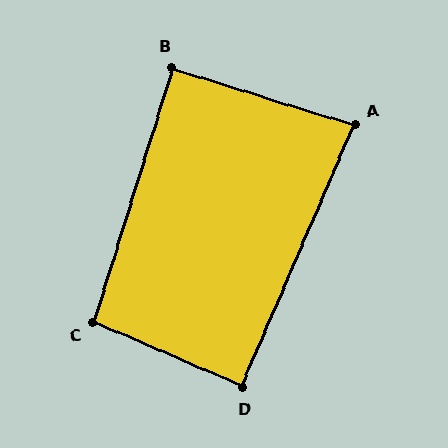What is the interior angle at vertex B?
Approximately 90 degrees (approximately right).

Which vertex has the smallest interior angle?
A, at approximately 84 degrees.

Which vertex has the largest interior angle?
C, at approximately 96 degrees.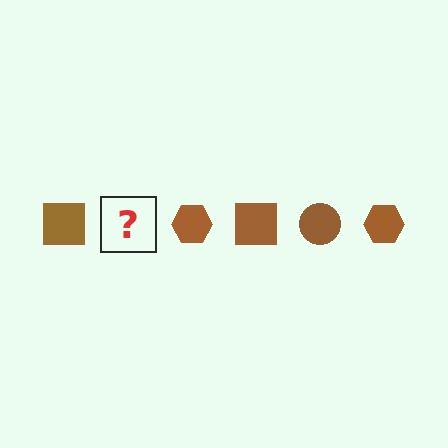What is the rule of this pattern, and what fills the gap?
The rule is that the pattern cycles through square, circle, hexagon shapes in brown. The gap should be filled with a brown circle.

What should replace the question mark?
The question mark should be replaced with a brown circle.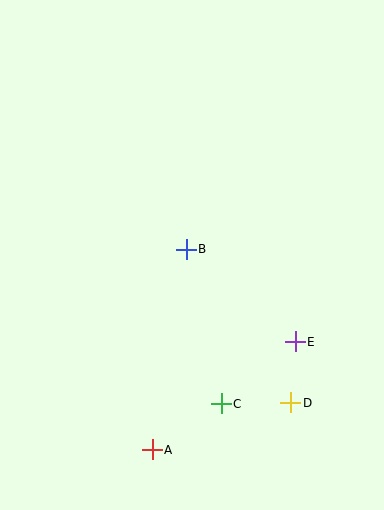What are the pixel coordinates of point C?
Point C is at (221, 404).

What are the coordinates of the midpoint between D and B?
The midpoint between D and B is at (239, 326).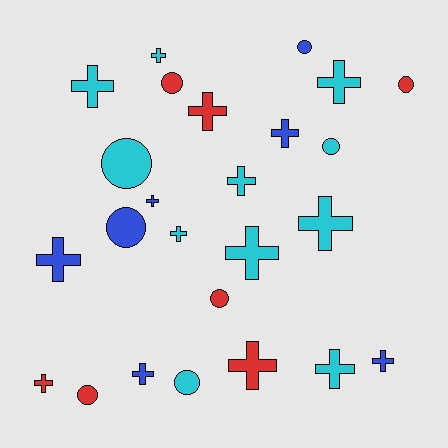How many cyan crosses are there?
There are 8 cyan crosses.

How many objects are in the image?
There are 25 objects.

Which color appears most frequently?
Cyan, with 11 objects.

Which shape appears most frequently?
Cross, with 16 objects.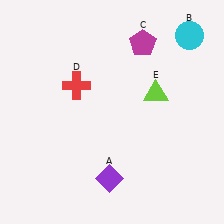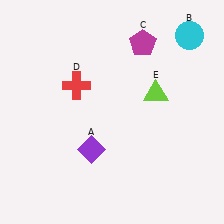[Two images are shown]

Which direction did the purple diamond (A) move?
The purple diamond (A) moved up.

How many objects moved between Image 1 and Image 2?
1 object moved between the two images.